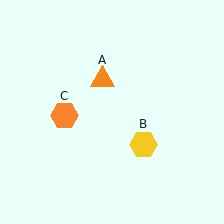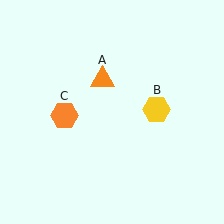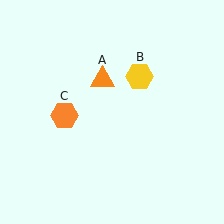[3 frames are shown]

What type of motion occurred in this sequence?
The yellow hexagon (object B) rotated counterclockwise around the center of the scene.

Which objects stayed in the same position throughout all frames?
Orange triangle (object A) and orange hexagon (object C) remained stationary.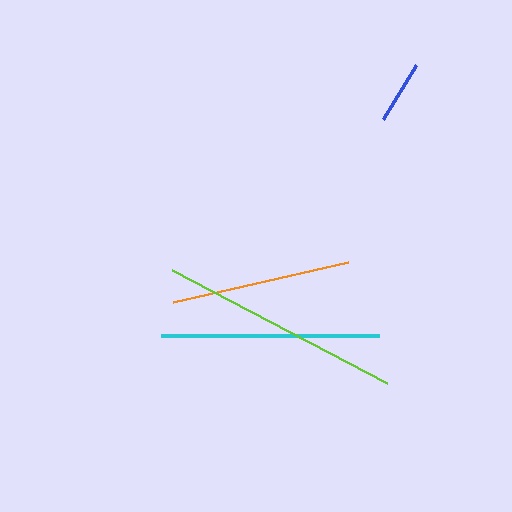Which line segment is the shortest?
The blue line is the shortest at approximately 64 pixels.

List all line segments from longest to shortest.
From longest to shortest: lime, cyan, orange, blue.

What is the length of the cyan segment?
The cyan segment is approximately 218 pixels long.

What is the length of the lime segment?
The lime segment is approximately 243 pixels long.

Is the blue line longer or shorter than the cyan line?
The cyan line is longer than the blue line.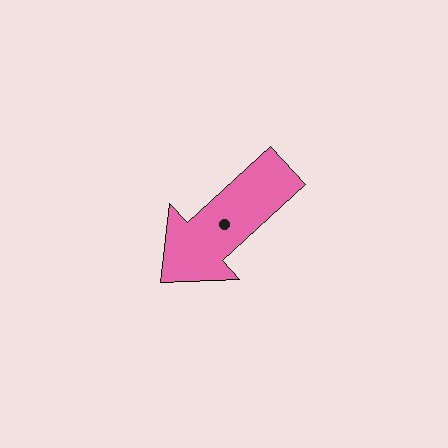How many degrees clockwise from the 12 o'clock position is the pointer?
Approximately 228 degrees.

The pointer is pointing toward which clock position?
Roughly 8 o'clock.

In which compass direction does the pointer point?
Southwest.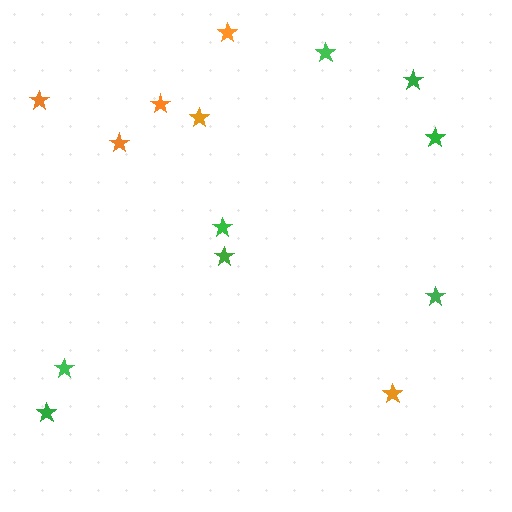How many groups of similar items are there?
There are 2 groups: one group of green stars (8) and one group of orange stars (6).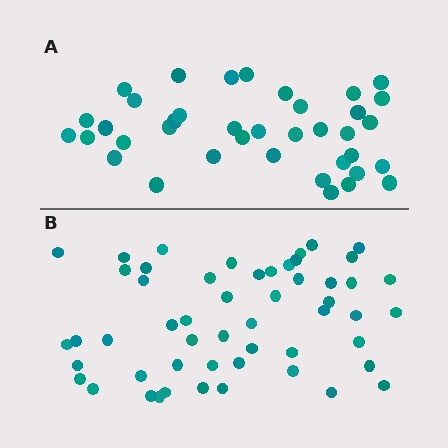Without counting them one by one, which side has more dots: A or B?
Region B (the bottom region) has more dots.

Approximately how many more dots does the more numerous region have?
Region B has approximately 15 more dots than region A.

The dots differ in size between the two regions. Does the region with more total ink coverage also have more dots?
No. Region A has more total ink coverage because its dots are larger, but region B actually contains more individual dots. Total area can be misleading — the number of items is what matters here.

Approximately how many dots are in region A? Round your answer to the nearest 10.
About 40 dots. (The exact count is 38, which rounds to 40.)